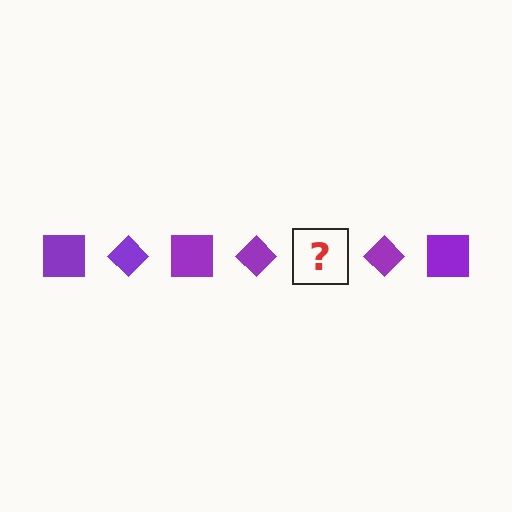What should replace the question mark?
The question mark should be replaced with a purple square.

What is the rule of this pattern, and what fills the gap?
The rule is that the pattern cycles through square, diamond shapes in purple. The gap should be filled with a purple square.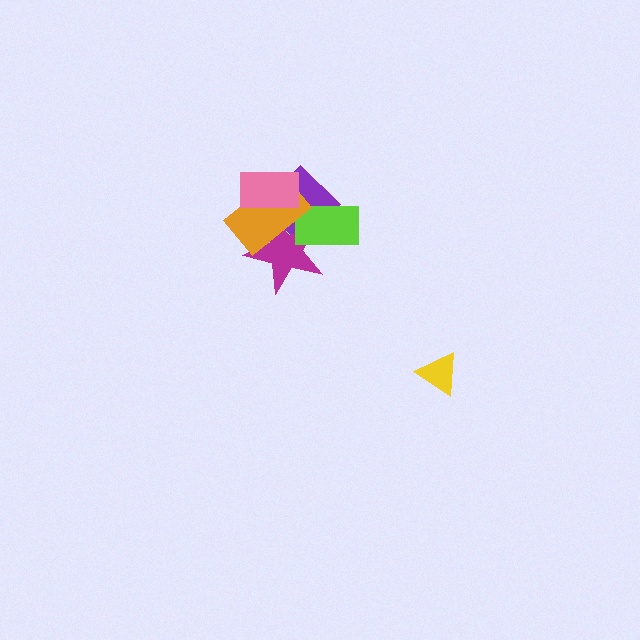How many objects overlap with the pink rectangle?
3 objects overlap with the pink rectangle.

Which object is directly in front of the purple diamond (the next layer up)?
The magenta star is directly in front of the purple diamond.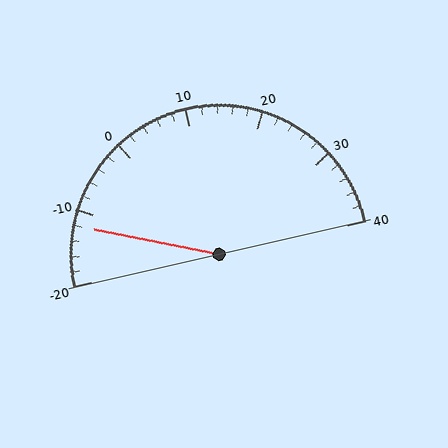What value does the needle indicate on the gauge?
The needle indicates approximately -12.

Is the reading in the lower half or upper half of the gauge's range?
The reading is in the lower half of the range (-20 to 40).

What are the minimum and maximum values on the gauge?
The gauge ranges from -20 to 40.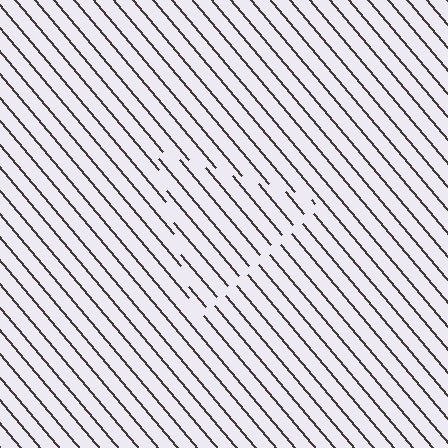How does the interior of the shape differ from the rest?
The interior of the shape contains the same grating, shifted by half a period — the contour is defined by the phase discontinuity where line-ends from the inner and outer gratings abut.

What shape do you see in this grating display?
An illusory triangle. The interior of the shape contains the same grating, shifted by half a period — the contour is defined by the phase discontinuity where line-ends from the inner and outer gratings abut.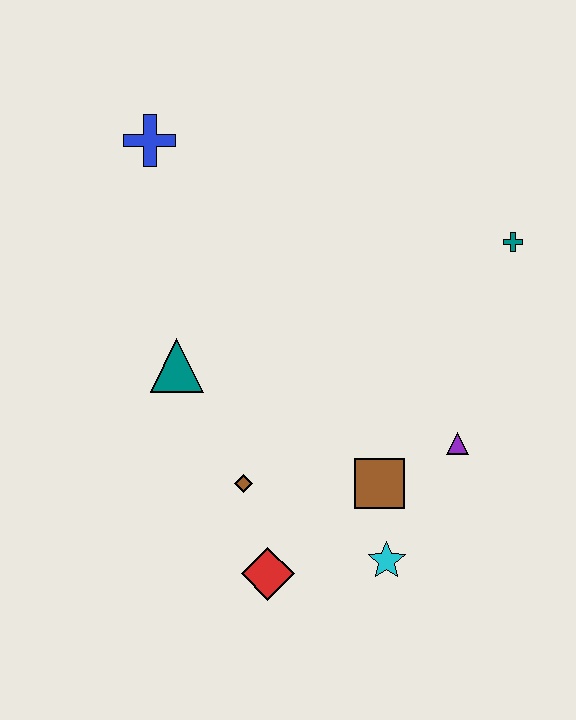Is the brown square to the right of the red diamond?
Yes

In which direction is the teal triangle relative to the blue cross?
The teal triangle is below the blue cross.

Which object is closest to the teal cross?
The purple triangle is closest to the teal cross.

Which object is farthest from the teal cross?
The red diamond is farthest from the teal cross.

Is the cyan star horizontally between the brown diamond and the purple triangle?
Yes